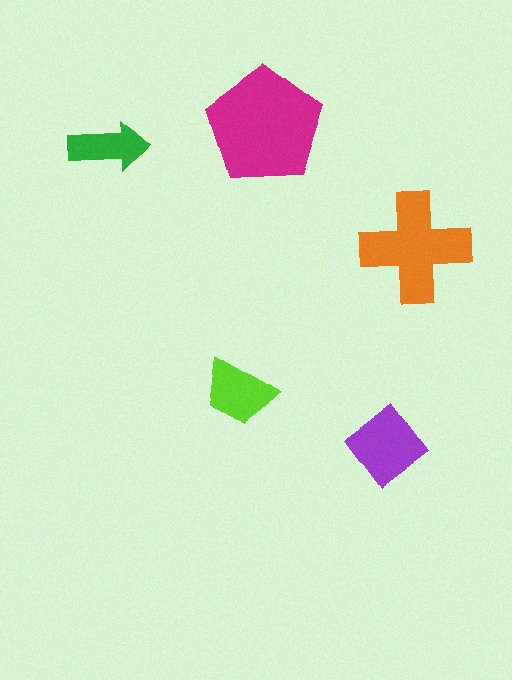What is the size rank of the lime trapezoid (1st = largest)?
4th.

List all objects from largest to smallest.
The magenta pentagon, the orange cross, the purple diamond, the lime trapezoid, the green arrow.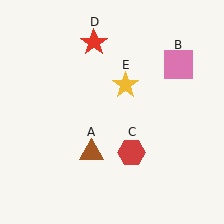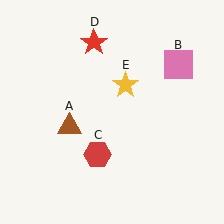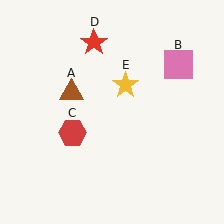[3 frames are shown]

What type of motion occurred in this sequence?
The brown triangle (object A), red hexagon (object C) rotated clockwise around the center of the scene.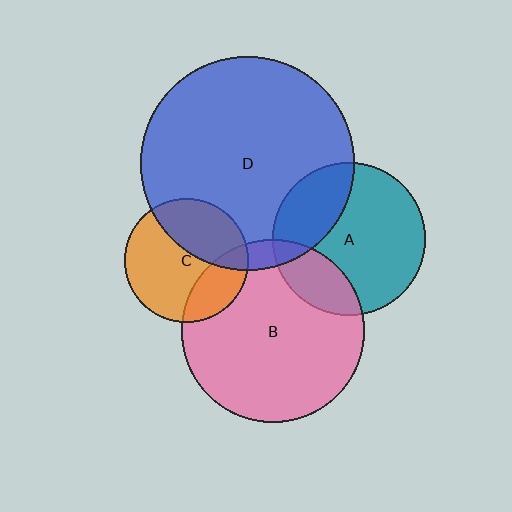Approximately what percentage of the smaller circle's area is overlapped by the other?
Approximately 20%.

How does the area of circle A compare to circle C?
Approximately 1.5 times.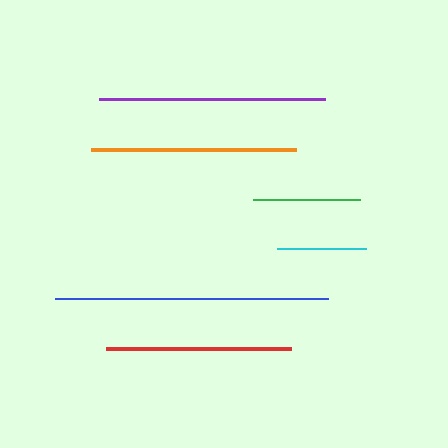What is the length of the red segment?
The red segment is approximately 186 pixels long.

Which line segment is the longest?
The blue line is the longest at approximately 273 pixels.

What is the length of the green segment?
The green segment is approximately 108 pixels long.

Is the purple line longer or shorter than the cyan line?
The purple line is longer than the cyan line.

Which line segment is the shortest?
The cyan line is the shortest at approximately 88 pixels.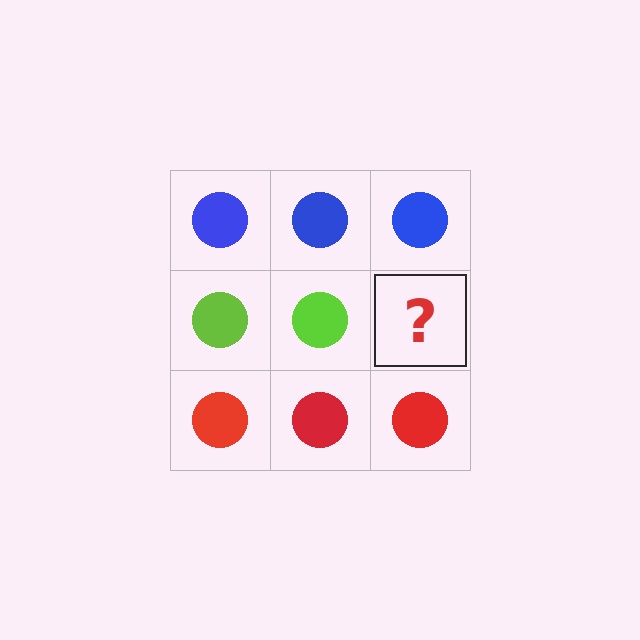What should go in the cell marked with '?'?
The missing cell should contain a lime circle.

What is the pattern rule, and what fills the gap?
The rule is that each row has a consistent color. The gap should be filled with a lime circle.